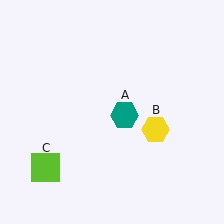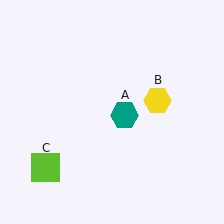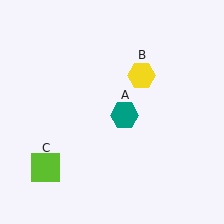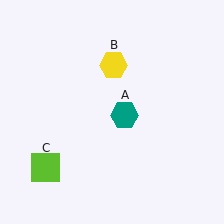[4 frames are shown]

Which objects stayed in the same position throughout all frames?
Teal hexagon (object A) and lime square (object C) remained stationary.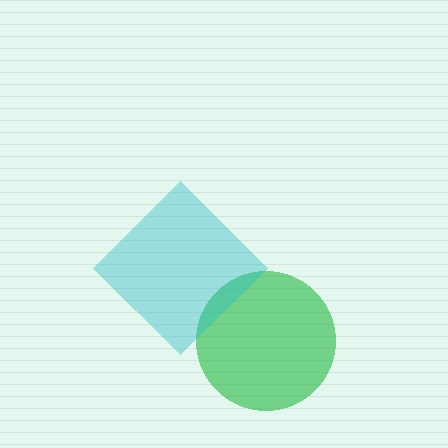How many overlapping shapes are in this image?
There are 2 overlapping shapes in the image.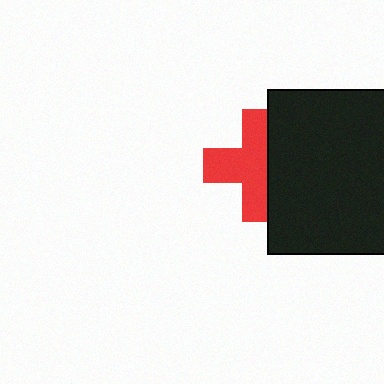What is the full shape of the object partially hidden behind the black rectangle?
The partially hidden object is a red cross.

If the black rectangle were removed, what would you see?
You would see the complete red cross.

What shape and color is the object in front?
The object in front is a black rectangle.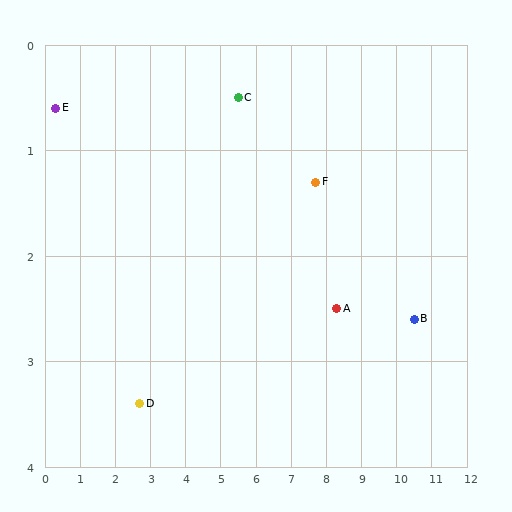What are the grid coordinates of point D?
Point D is at approximately (2.7, 3.4).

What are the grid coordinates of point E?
Point E is at approximately (0.3, 0.6).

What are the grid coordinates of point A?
Point A is at approximately (8.3, 2.5).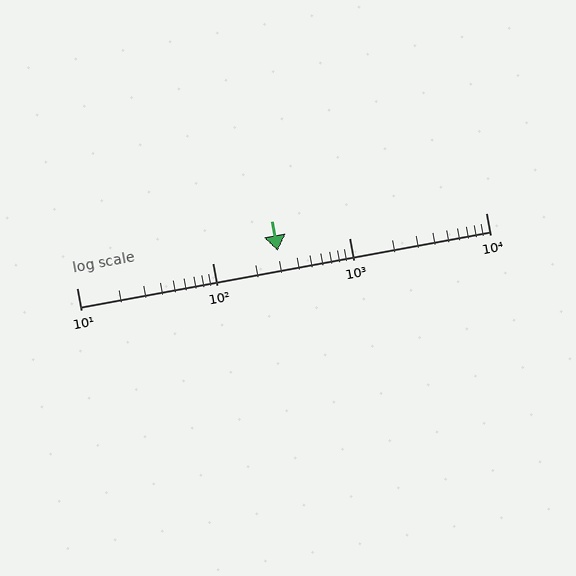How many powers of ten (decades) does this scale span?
The scale spans 3 decades, from 10 to 10000.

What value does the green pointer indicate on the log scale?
The pointer indicates approximately 300.